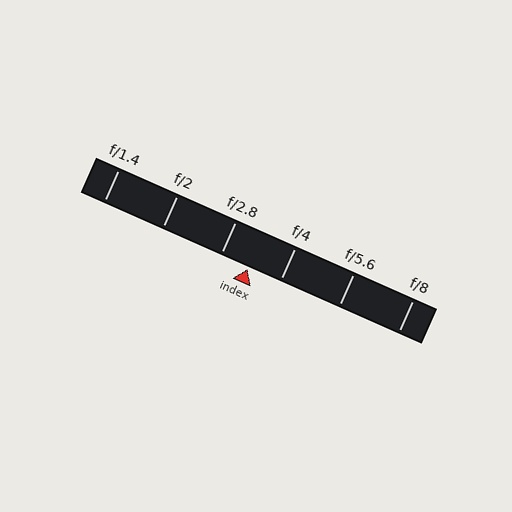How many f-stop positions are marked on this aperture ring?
There are 6 f-stop positions marked.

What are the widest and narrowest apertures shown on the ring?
The widest aperture shown is f/1.4 and the narrowest is f/8.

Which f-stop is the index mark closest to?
The index mark is closest to f/2.8.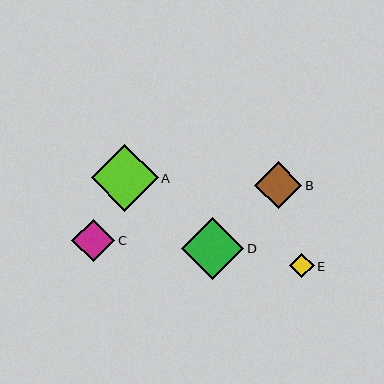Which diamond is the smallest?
Diamond E is the smallest with a size of approximately 24 pixels.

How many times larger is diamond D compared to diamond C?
Diamond D is approximately 1.5 times the size of diamond C.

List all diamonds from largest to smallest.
From largest to smallest: A, D, B, C, E.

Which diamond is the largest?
Diamond A is the largest with a size of approximately 66 pixels.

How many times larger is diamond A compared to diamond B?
Diamond A is approximately 1.4 times the size of diamond B.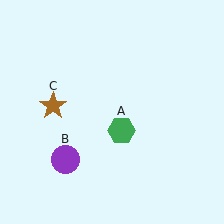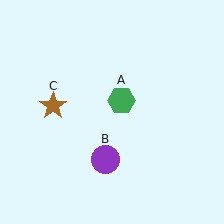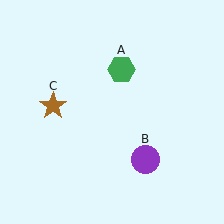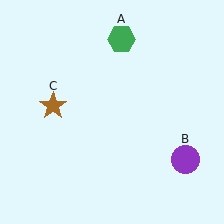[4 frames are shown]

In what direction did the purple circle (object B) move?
The purple circle (object B) moved right.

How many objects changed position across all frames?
2 objects changed position: green hexagon (object A), purple circle (object B).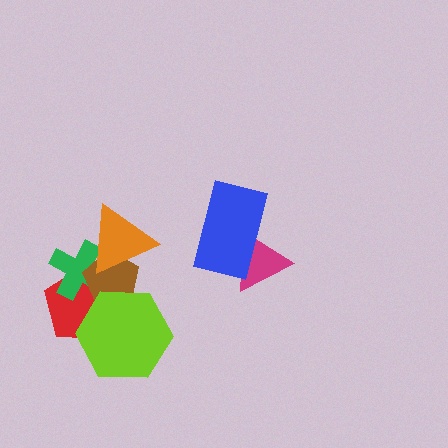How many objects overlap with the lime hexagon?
2 objects overlap with the lime hexagon.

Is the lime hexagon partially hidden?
No, no other shape covers it.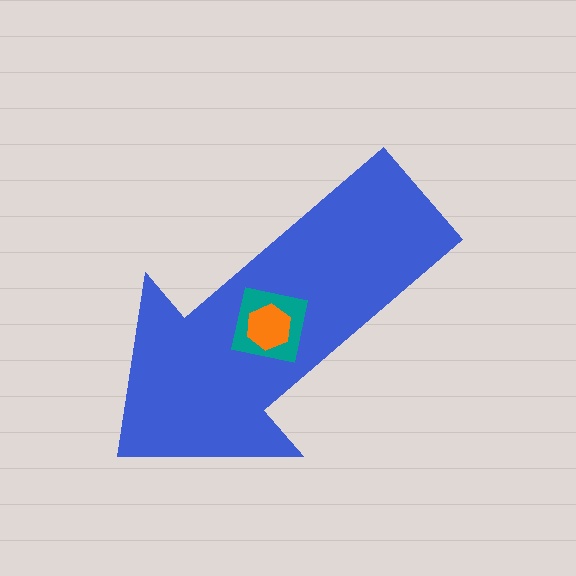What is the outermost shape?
The blue arrow.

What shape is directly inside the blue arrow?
The teal square.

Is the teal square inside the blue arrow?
Yes.